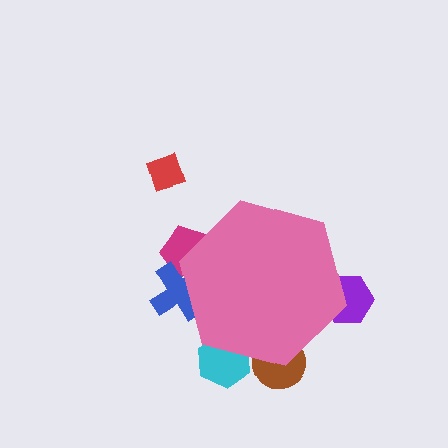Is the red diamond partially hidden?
No, the red diamond is fully visible.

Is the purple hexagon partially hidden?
Yes, the purple hexagon is partially hidden behind the pink hexagon.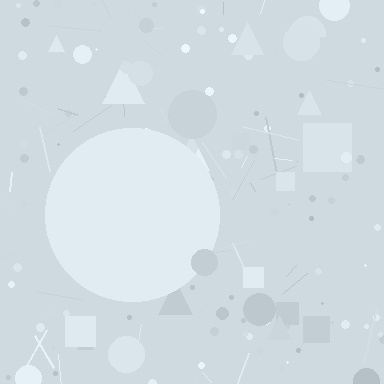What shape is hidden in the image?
A circle is hidden in the image.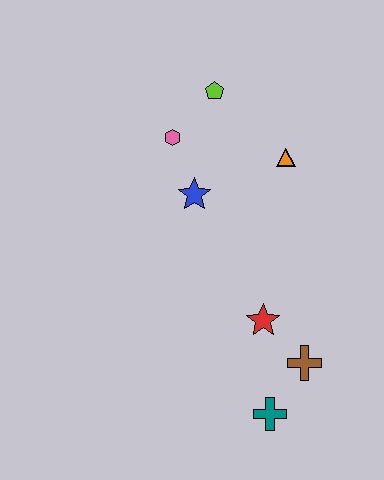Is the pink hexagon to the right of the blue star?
No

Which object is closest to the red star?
The brown cross is closest to the red star.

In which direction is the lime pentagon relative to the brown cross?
The lime pentagon is above the brown cross.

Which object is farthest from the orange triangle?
The teal cross is farthest from the orange triangle.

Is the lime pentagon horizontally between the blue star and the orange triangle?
Yes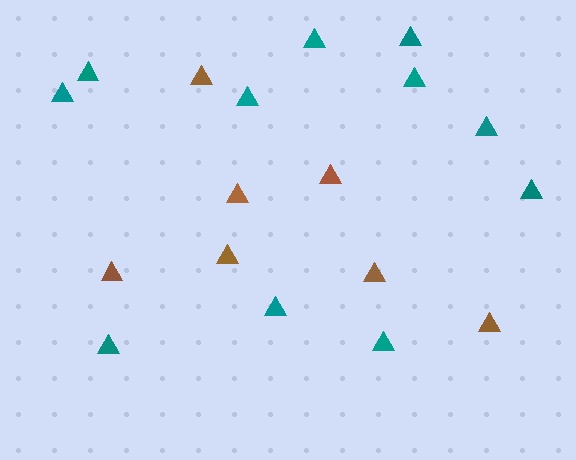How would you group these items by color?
There are 2 groups: one group of teal triangles (11) and one group of brown triangles (7).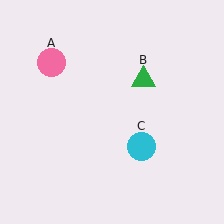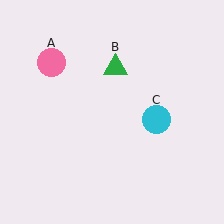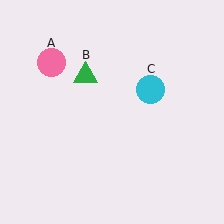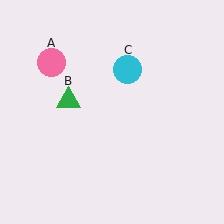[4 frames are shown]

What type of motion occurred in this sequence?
The green triangle (object B), cyan circle (object C) rotated counterclockwise around the center of the scene.